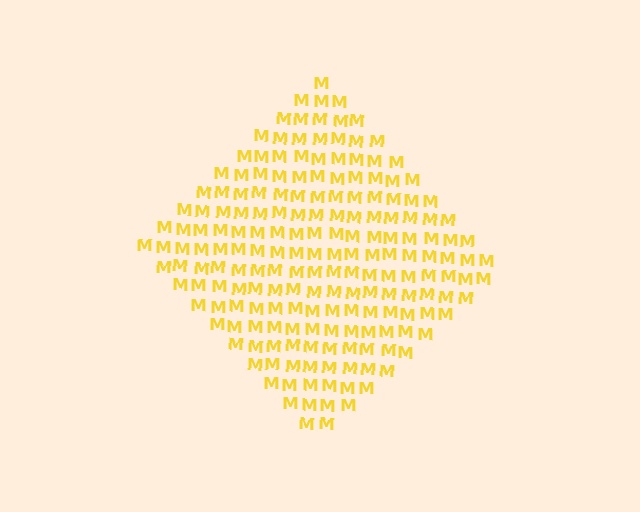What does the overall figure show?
The overall figure shows a diamond.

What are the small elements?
The small elements are letter M's.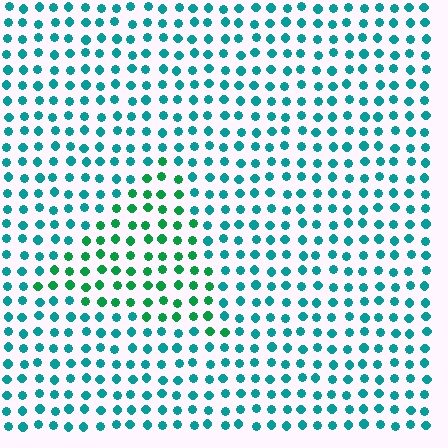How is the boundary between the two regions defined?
The boundary is defined purely by a slight shift in hue (about 36 degrees). Spacing, size, and orientation are identical on both sides.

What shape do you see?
I see a triangle.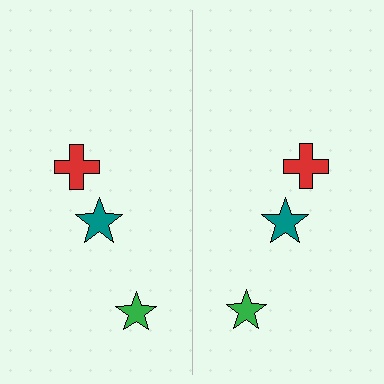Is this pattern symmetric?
Yes, this pattern has bilateral (reflection) symmetry.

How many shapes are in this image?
There are 6 shapes in this image.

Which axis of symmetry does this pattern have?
The pattern has a vertical axis of symmetry running through the center of the image.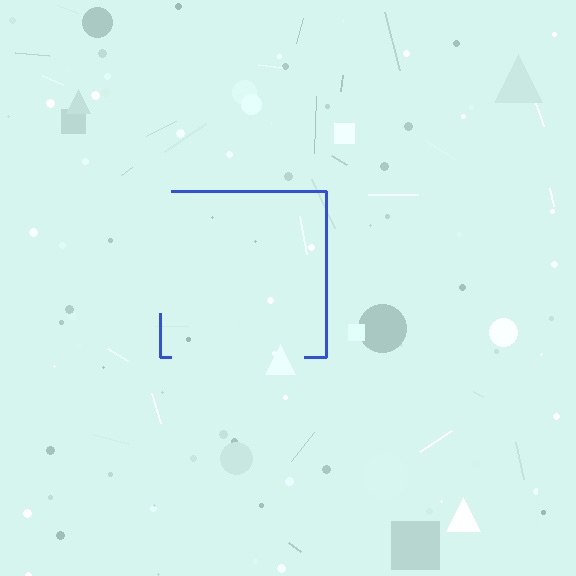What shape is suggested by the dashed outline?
The dashed outline suggests a square.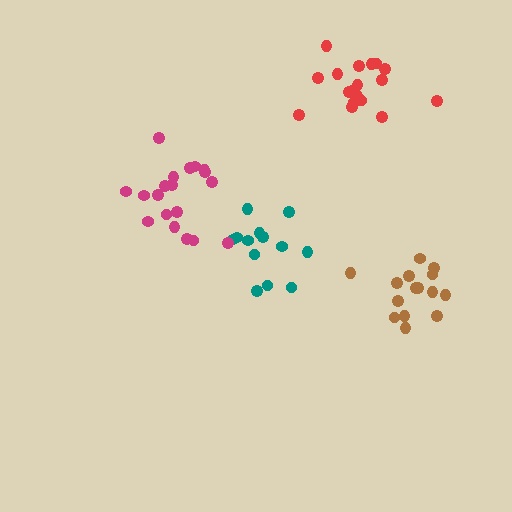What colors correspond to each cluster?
The clusters are colored: teal, red, magenta, brown.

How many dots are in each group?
Group 1: 13 dots, Group 2: 18 dots, Group 3: 19 dots, Group 4: 15 dots (65 total).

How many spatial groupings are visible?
There are 4 spatial groupings.